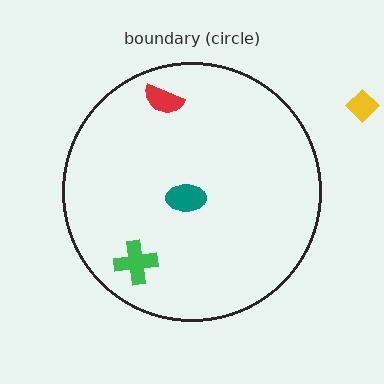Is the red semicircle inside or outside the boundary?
Inside.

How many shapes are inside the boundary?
3 inside, 1 outside.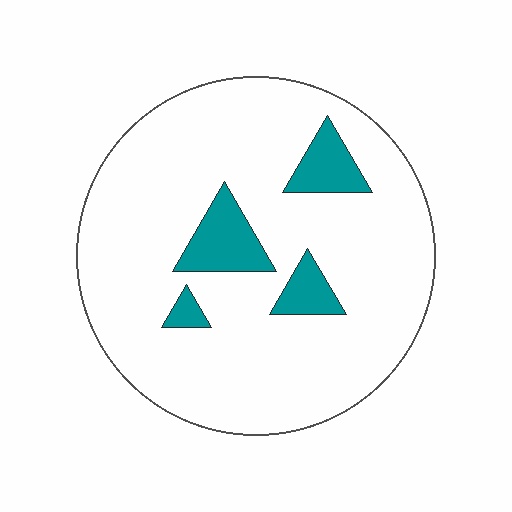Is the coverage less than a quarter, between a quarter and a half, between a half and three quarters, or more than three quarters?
Less than a quarter.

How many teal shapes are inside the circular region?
4.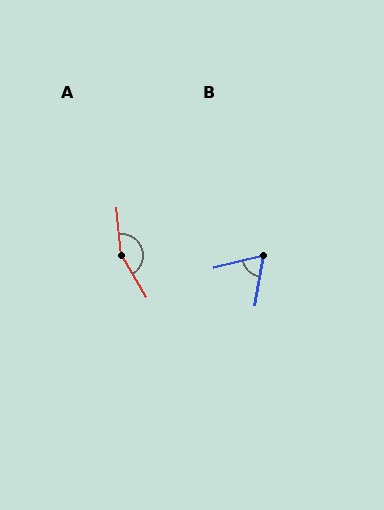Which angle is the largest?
A, at approximately 155 degrees.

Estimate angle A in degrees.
Approximately 155 degrees.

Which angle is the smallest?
B, at approximately 67 degrees.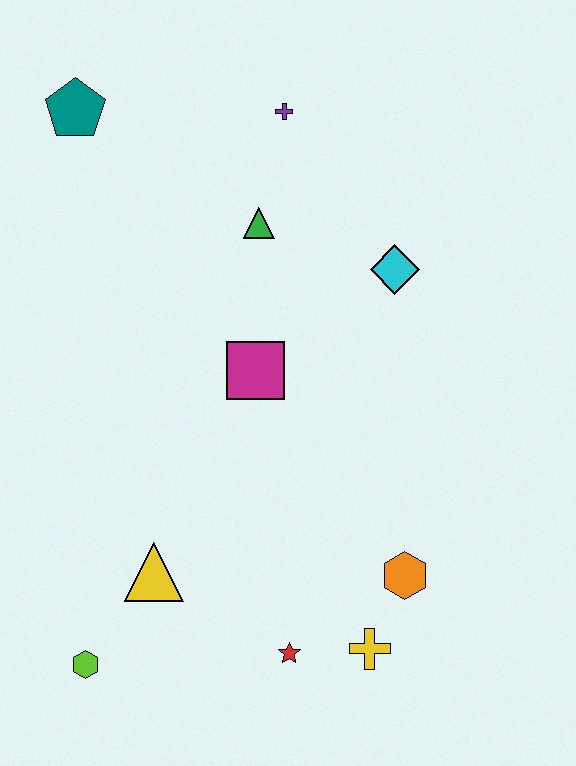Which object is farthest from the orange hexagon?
The teal pentagon is farthest from the orange hexagon.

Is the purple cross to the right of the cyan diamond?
No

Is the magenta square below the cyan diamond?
Yes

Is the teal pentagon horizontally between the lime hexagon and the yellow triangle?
No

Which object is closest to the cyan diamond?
The green triangle is closest to the cyan diamond.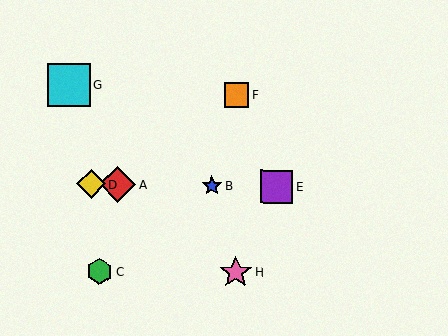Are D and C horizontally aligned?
No, D is at y≈184 and C is at y≈272.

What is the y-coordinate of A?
Object A is at y≈184.